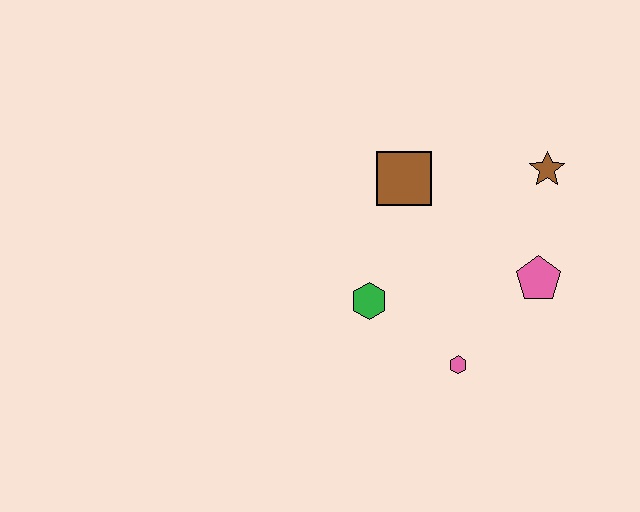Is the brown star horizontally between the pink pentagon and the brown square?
No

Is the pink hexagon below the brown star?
Yes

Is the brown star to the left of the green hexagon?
No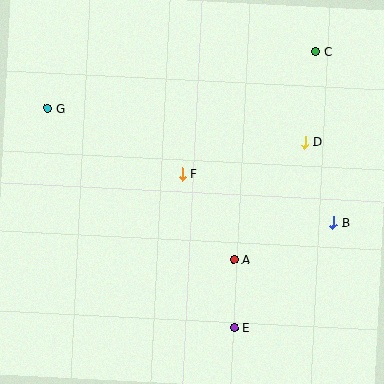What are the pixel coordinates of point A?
Point A is at (234, 259).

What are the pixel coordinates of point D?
Point D is at (305, 142).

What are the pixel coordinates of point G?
Point G is at (48, 108).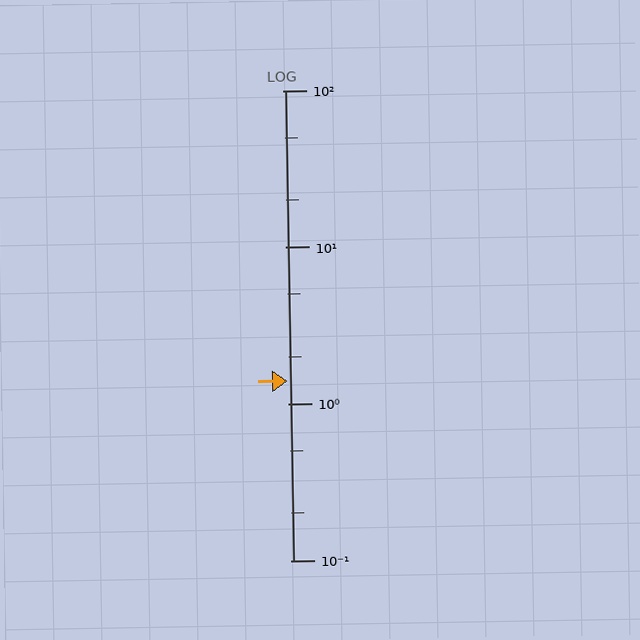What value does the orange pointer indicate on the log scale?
The pointer indicates approximately 1.4.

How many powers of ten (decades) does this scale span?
The scale spans 3 decades, from 0.1 to 100.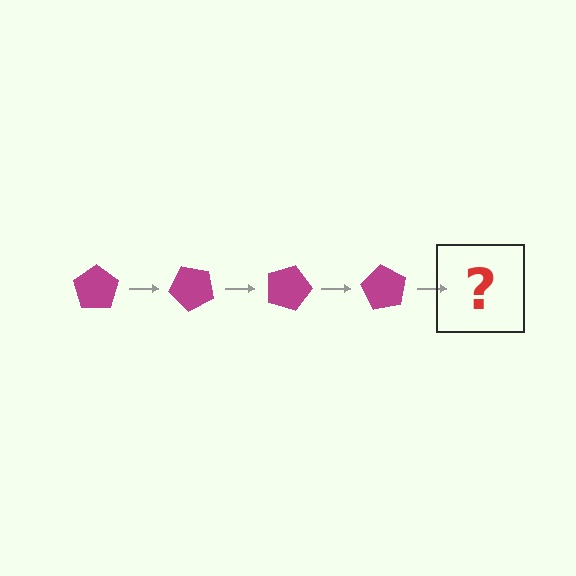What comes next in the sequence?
The next element should be a magenta pentagon rotated 180 degrees.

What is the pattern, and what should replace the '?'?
The pattern is that the pentagon rotates 45 degrees each step. The '?' should be a magenta pentagon rotated 180 degrees.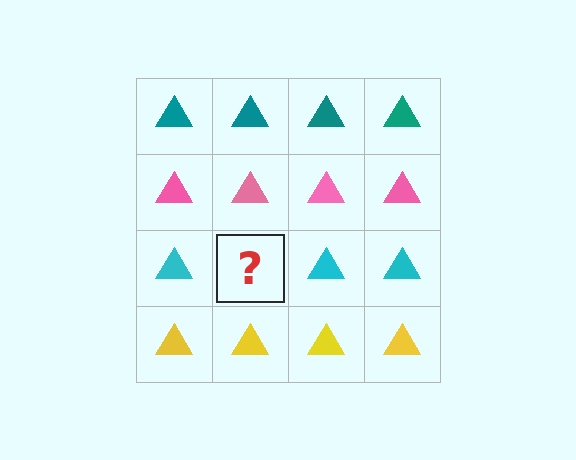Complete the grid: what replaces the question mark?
The question mark should be replaced with a cyan triangle.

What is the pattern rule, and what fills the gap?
The rule is that each row has a consistent color. The gap should be filled with a cyan triangle.